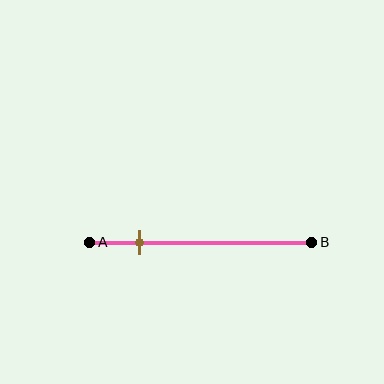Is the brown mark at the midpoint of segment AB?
No, the mark is at about 25% from A, not at the 50% midpoint.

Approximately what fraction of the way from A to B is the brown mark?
The brown mark is approximately 25% of the way from A to B.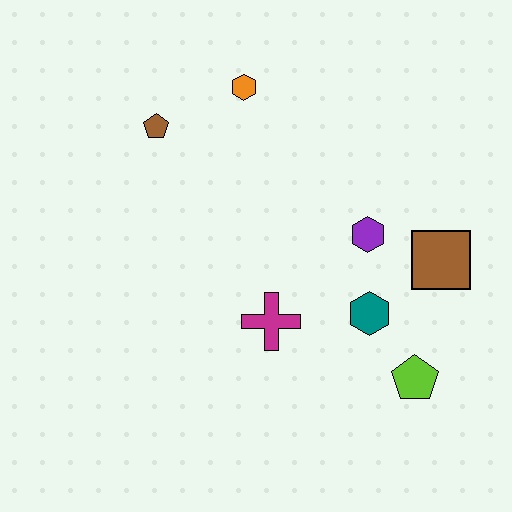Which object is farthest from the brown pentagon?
The lime pentagon is farthest from the brown pentagon.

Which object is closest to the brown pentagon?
The orange hexagon is closest to the brown pentagon.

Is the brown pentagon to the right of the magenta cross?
No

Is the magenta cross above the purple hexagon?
No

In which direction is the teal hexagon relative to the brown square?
The teal hexagon is to the left of the brown square.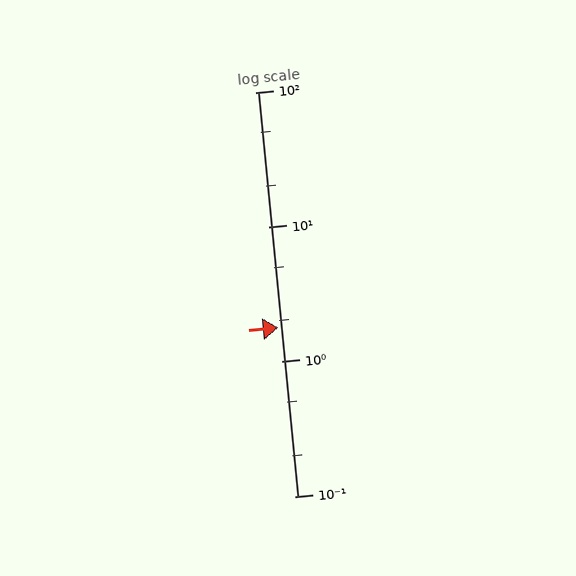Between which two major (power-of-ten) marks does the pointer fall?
The pointer is between 1 and 10.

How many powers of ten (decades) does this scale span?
The scale spans 3 decades, from 0.1 to 100.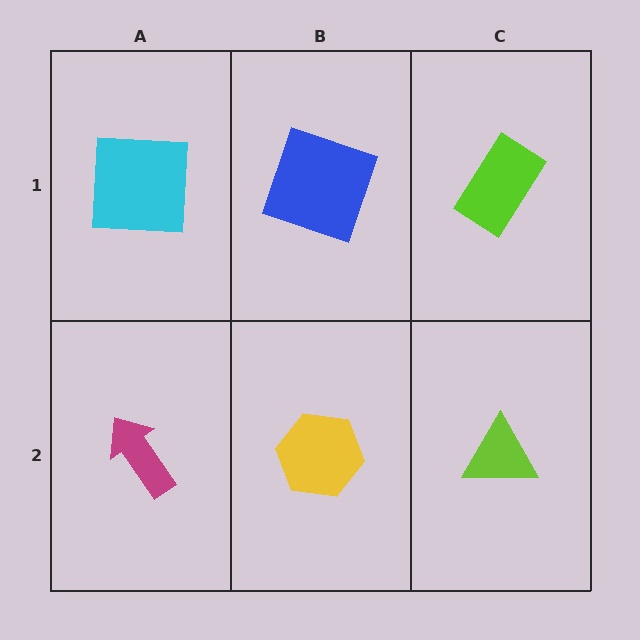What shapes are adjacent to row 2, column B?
A blue square (row 1, column B), a magenta arrow (row 2, column A), a lime triangle (row 2, column C).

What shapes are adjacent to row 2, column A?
A cyan square (row 1, column A), a yellow hexagon (row 2, column B).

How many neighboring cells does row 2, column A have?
2.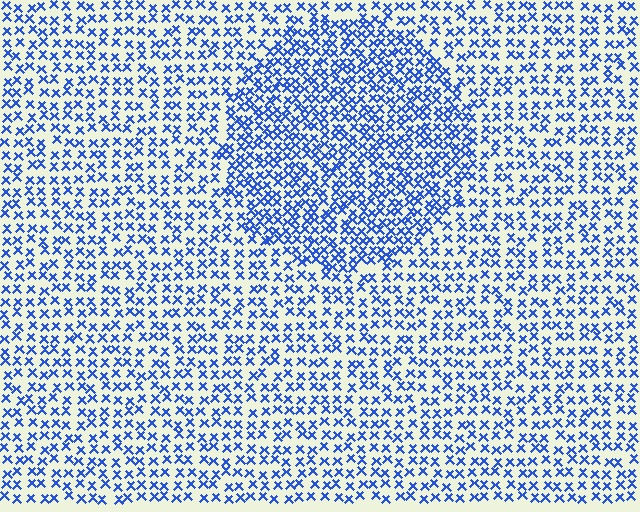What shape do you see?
I see a circle.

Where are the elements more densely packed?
The elements are more densely packed inside the circle boundary.